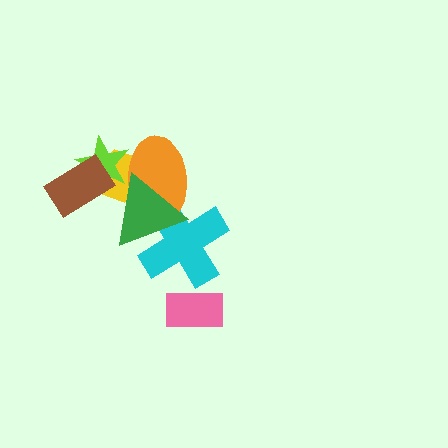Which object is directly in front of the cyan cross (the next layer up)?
The orange ellipse is directly in front of the cyan cross.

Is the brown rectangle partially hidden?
No, no other shape covers it.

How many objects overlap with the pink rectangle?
0 objects overlap with the pink rectangle.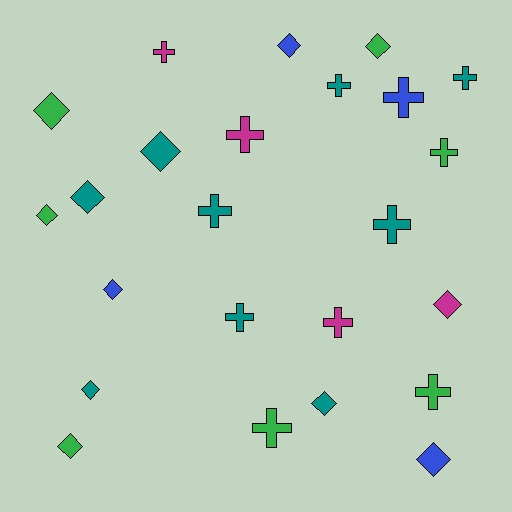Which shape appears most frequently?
Cross, with 12 objects.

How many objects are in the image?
There are 24 objects.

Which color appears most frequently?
Teal, with 9 objects.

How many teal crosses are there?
There are 5 teal crosses.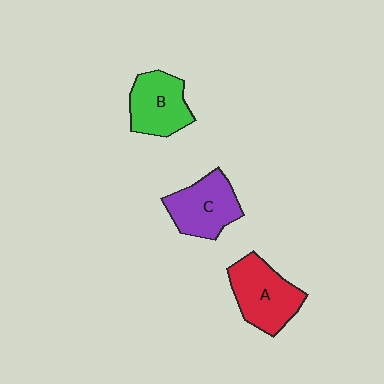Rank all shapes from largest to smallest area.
From largest to smallest: A (red), C (purple), B (green).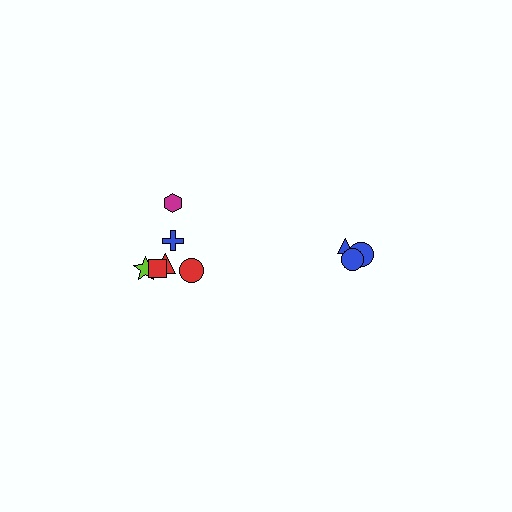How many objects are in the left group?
There are 6 objects.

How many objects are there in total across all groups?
There are 9 objects.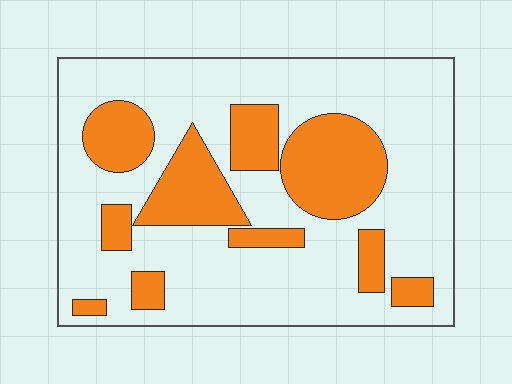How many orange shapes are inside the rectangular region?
10.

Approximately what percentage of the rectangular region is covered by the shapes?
Approximately 30%.